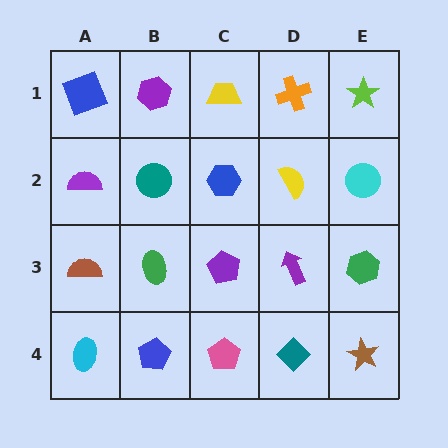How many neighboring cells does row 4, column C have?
3.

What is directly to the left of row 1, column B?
A blue square.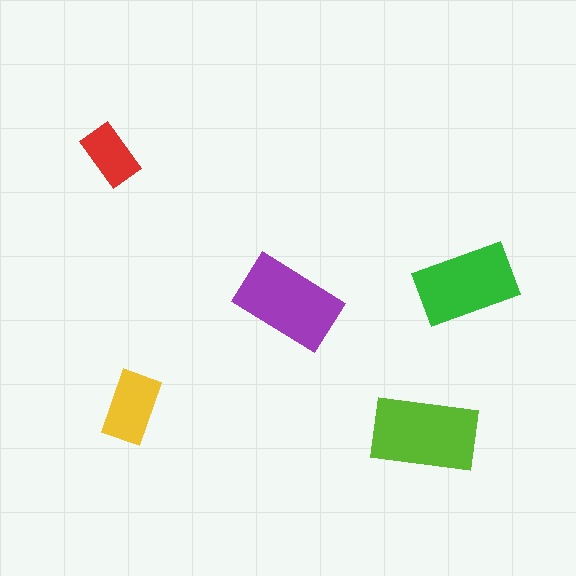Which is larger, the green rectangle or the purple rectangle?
The purple one.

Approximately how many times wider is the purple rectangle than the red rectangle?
About 1.5 times wider.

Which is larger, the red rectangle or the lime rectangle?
The lime one.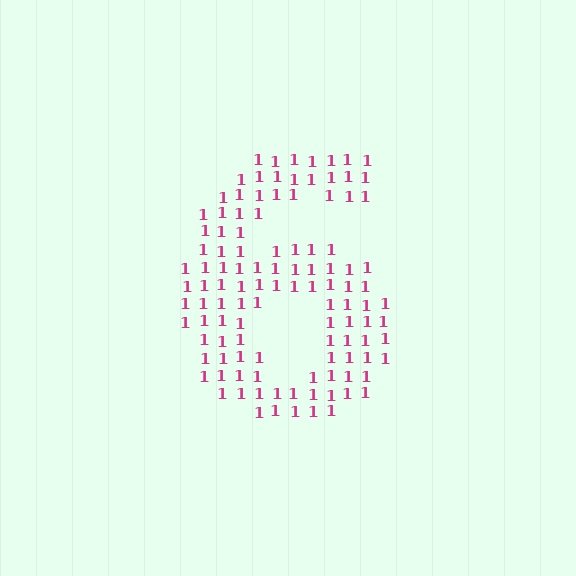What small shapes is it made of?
It is made of small digit 1's.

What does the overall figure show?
The overall figure shows the digit 6.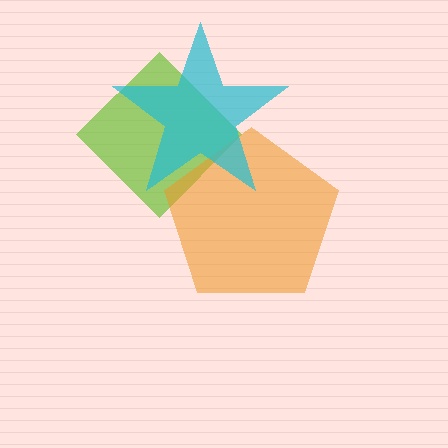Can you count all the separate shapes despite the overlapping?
Yes, there are 3 separate shapes.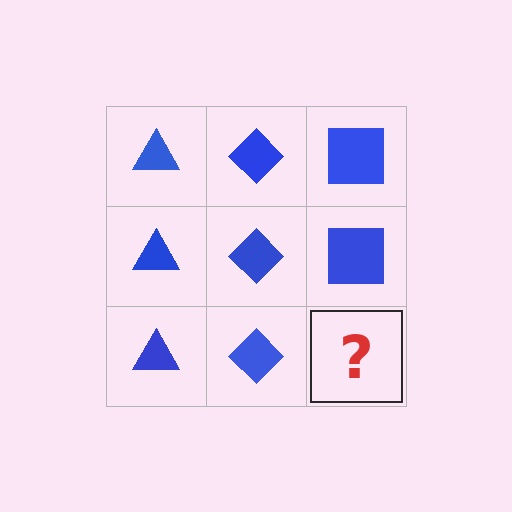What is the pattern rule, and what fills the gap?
The rule is that each column has a consistent shape. The gap should be filled with a blue square.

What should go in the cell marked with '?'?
The missing cell should contain a blue square.